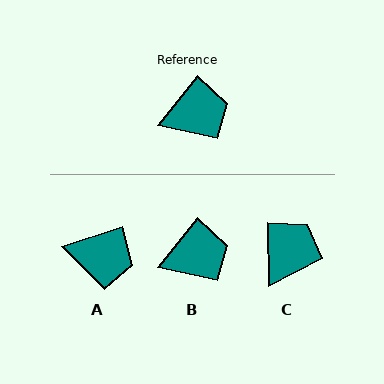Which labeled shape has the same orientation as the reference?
B.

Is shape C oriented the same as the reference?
No, it is off by about 40 degrees.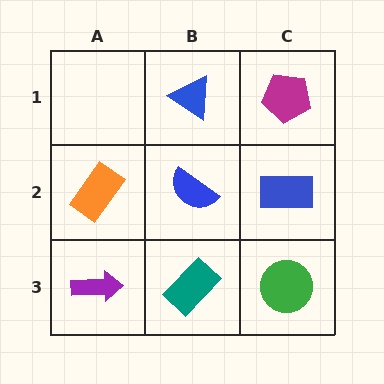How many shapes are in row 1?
2 shapes.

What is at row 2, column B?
A blue semicircle.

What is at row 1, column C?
A magenta pentagon.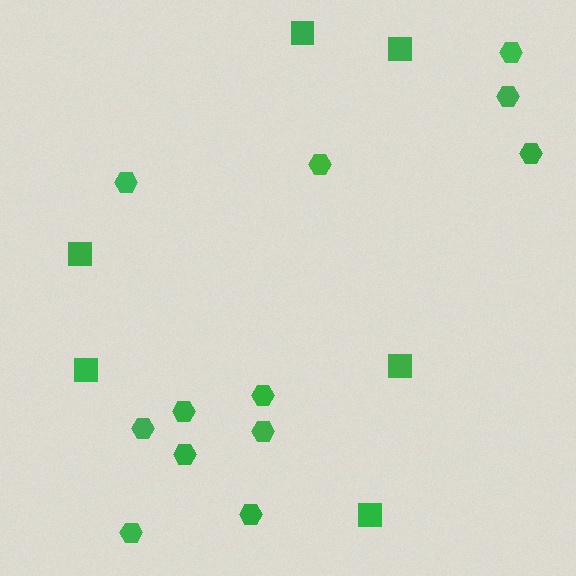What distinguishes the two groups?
There are 2 groups: one group of hexagons (12) and one group of squares (6).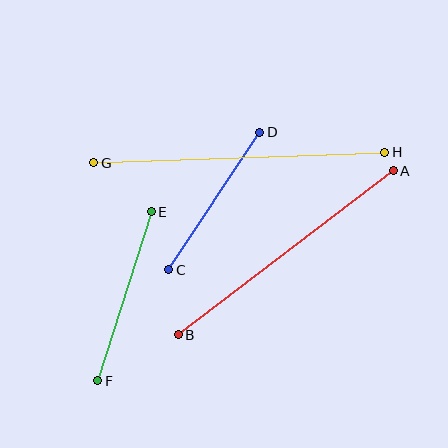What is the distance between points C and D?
The distance is approximately 165 pixels.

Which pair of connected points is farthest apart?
Points G and H are farthest apart.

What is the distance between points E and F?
The distance is approximately 177 pixels.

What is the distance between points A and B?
The distance is approximately 270 pixels.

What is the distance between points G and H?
The distance is approximately 291 pixels.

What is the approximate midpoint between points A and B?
The midpoint is at approximately (286, 253) pixels.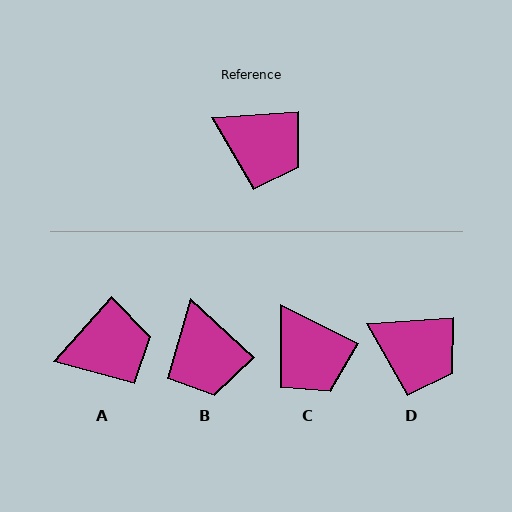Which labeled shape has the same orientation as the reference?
D.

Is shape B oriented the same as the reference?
No, it is off by about 46 degrees.